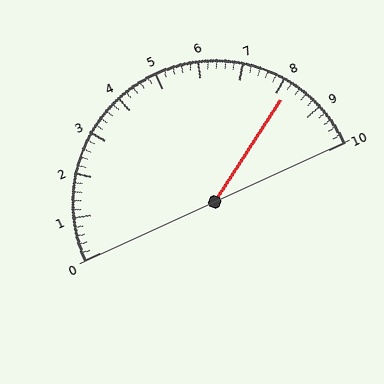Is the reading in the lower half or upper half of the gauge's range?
The reading is in the upper half of the range (0 to 10).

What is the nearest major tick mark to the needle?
The nearest major tick mark is 8.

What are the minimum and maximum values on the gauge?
The gauge ranges from 0 to 10.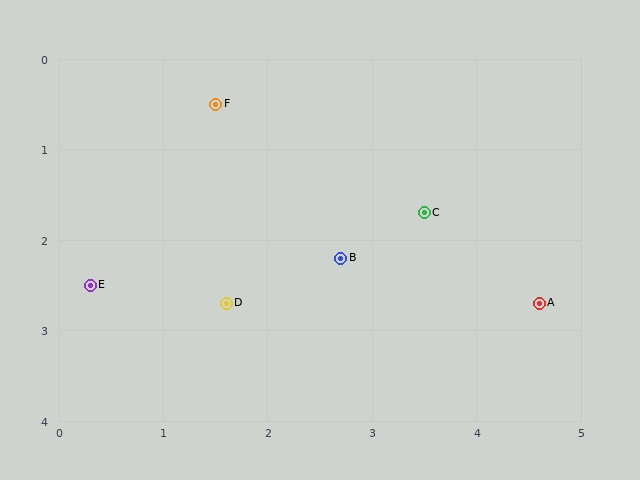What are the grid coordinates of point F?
Point F is at approximately (1.5, 0.5).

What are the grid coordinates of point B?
Point B is at approximately (2.7, 2.2).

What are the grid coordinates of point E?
Point E is at approximately (0.3, 2.5).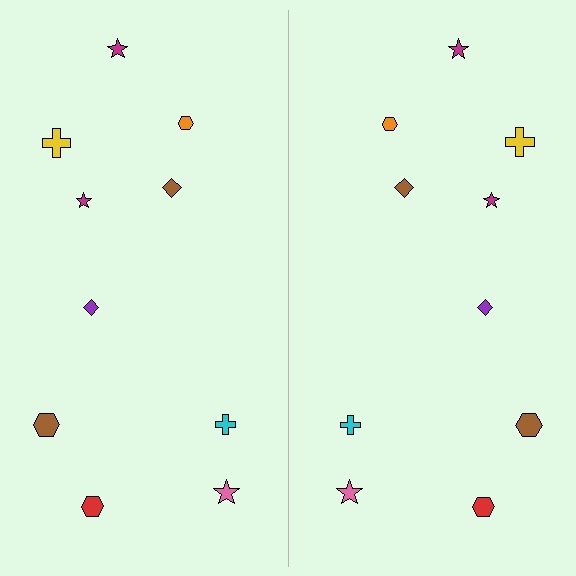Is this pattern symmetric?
Yes, this pattern has bilateral (reflection) symmetry.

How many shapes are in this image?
There are 20 shapes in this image.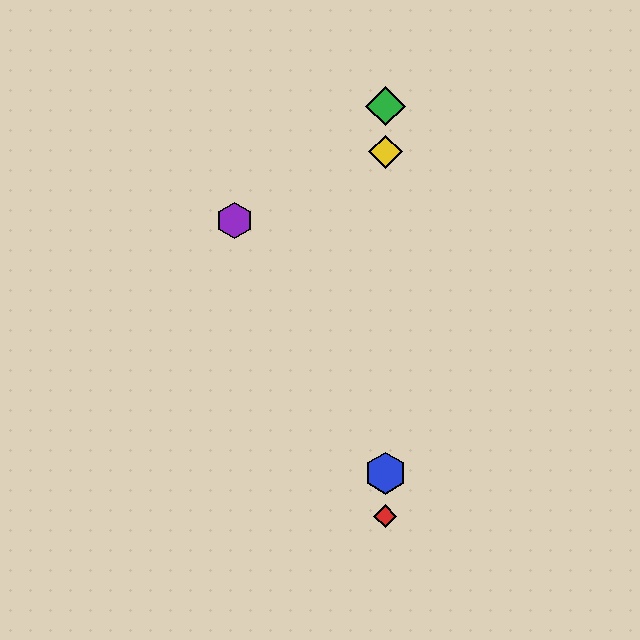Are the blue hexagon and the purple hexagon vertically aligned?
No, the blue hexagon is at x≈385 and the purple hexagon is at x≈234.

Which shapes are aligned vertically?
The red diamond, the blue hexagon, the green diamond, the yellow diamond are aligned vertically.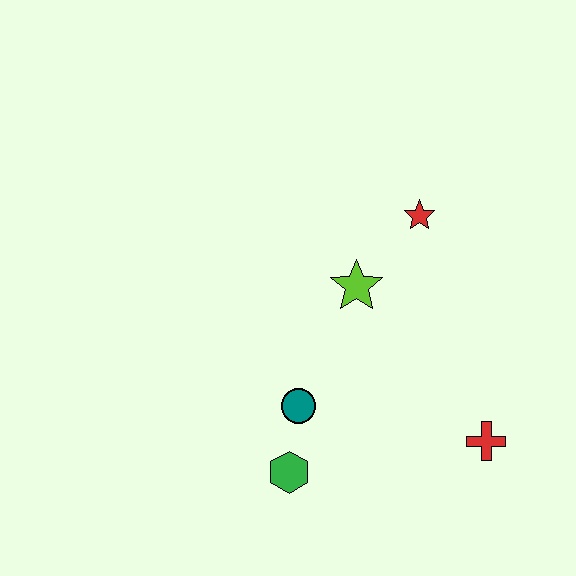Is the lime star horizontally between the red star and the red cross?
No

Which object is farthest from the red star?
The green hexagon is farthest from the red star.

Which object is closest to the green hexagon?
The teal circle is closest to the green hexagon.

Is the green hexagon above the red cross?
No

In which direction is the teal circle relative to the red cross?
The teal circle is to the left of the red cross.